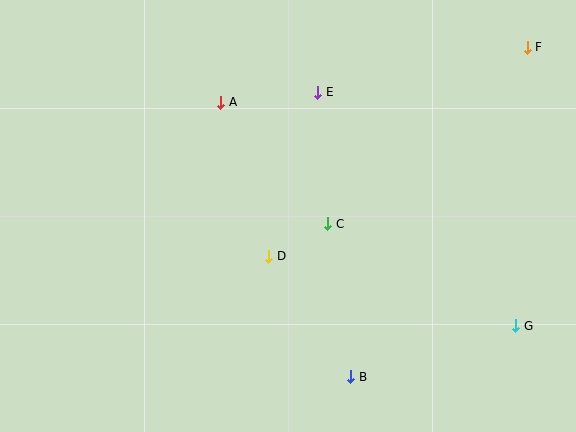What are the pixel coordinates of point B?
Point B is at (351, 377).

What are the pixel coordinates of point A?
Point A is at (221, 102).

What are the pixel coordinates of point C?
Point C is at (328, 224).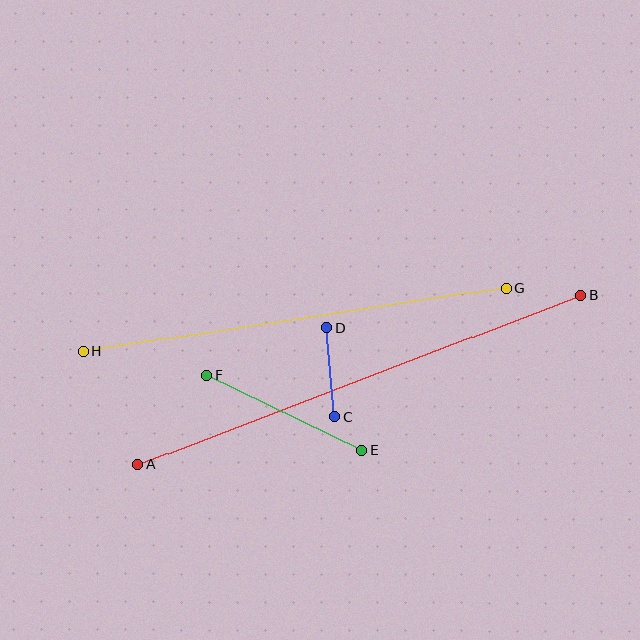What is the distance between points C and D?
The distance is approximately 89 pixels.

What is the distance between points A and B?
The distance is approximately 475 pixels.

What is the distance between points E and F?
The distance is approximately 172 pixels.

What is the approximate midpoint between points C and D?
The midpoint is at approximately (330, 372) pixels.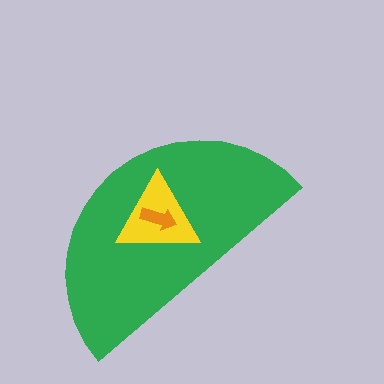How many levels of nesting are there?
3.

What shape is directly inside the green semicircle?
The yellow triangle.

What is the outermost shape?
The green semicircle.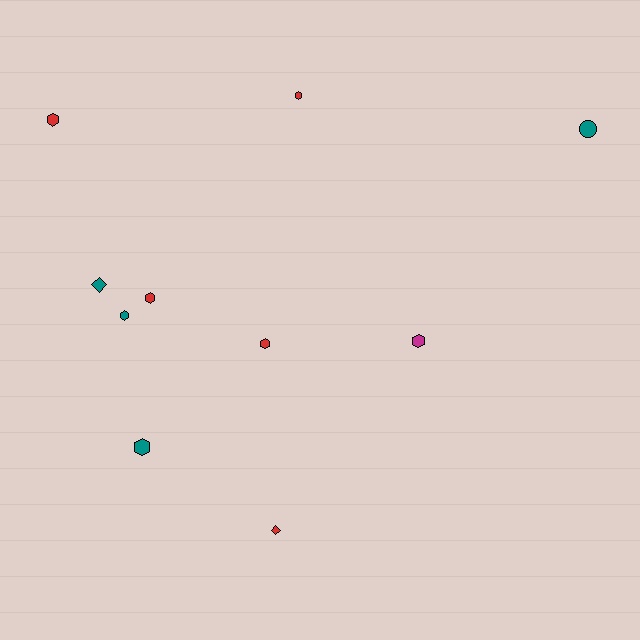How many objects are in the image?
There are 10 objects.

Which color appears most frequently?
Red, with 5 objects.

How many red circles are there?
There are no red circles.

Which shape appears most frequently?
Hexagon, with 7 objects.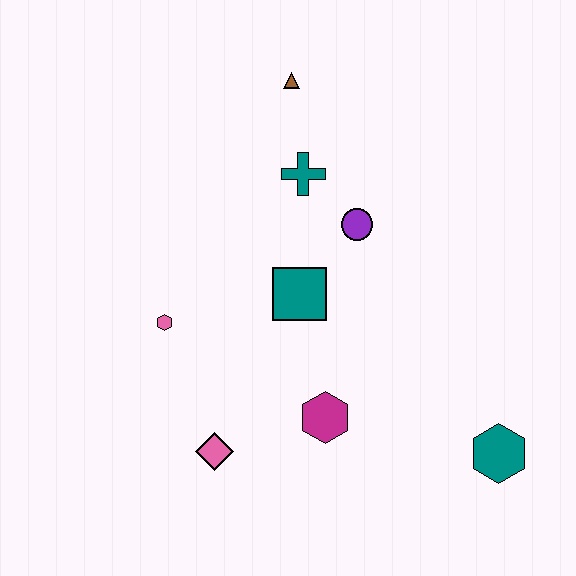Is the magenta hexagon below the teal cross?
Yes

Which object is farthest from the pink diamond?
The brown triangle is farthest from the pink diamond.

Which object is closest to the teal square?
The purple circle is closest to the teal square.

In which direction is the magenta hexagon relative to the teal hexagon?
The magenta hexagon is to the left of the teal hexagon.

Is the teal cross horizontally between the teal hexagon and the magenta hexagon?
No